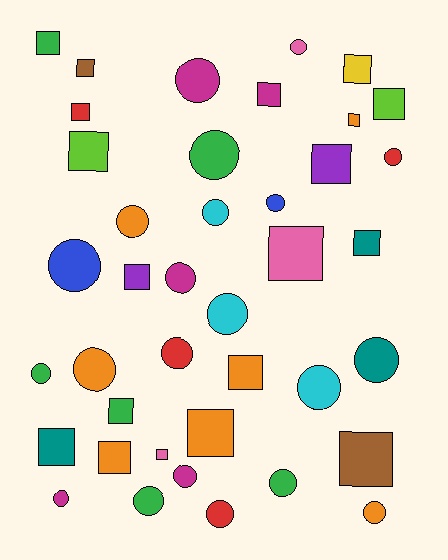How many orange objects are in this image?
There are 7 orange objects.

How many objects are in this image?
There are 40 objects.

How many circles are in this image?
There are 21 circles.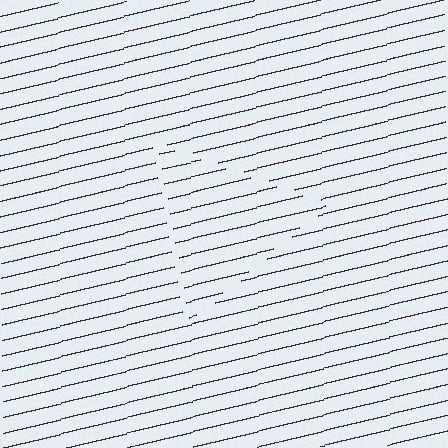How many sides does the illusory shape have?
3 sides — the line-ends trace a triangle.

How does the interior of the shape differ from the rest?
The interior of the shape contains the same grating, shifted by half a period — the contour is defined by the phase discontinuity where line-ends from the inner and outer gratings abut.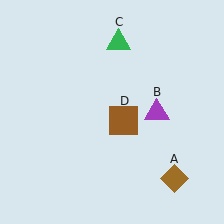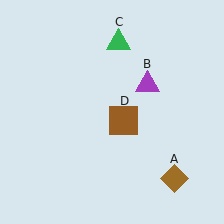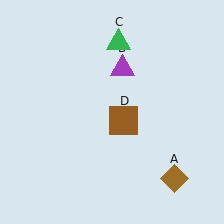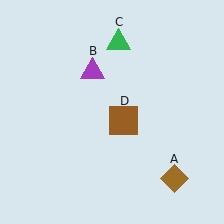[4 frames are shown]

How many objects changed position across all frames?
1 object changed position: purple triangle (object B).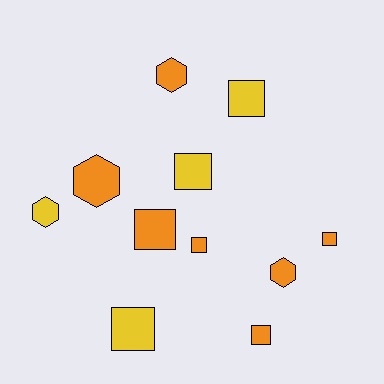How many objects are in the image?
There are 11 objects.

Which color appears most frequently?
Orange, with 7 objects.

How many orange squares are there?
There are 4 orange squares.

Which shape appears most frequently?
Square, with 7 objects.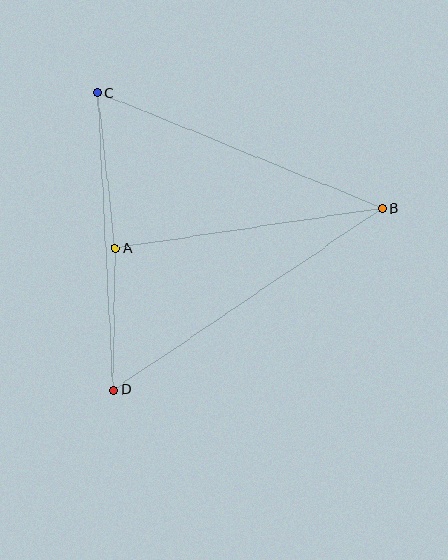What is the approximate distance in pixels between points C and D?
The distance between C and D is approximately 297 pixels.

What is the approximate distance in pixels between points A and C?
The distance between A and C is approximately 157 pixels.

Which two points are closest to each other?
Points A and D are closest to each other.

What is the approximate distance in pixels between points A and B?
The distance between A and B is approximately 270 pixels.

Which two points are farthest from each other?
Points B and D are farthest from each other.